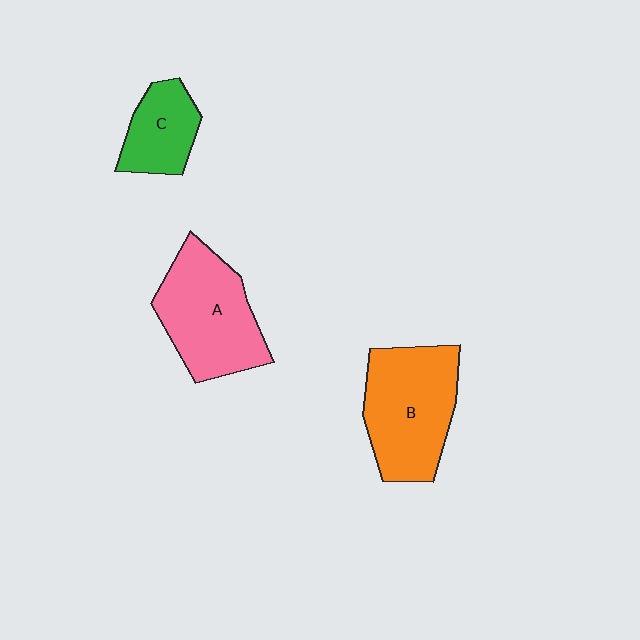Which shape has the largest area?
Shape B (orange).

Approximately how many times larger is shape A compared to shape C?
Approximately 1.8 times.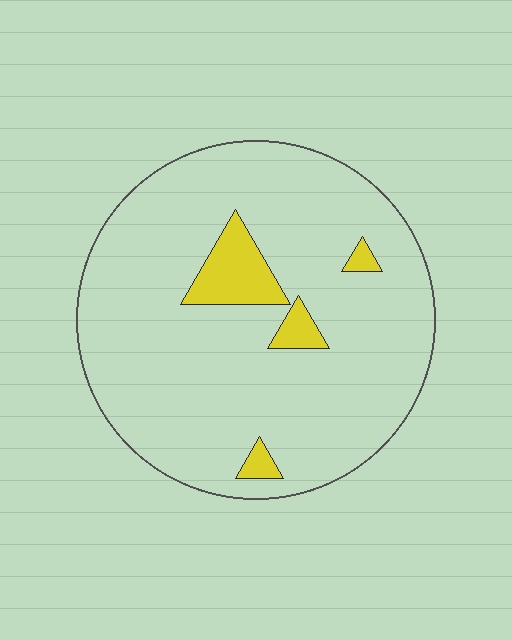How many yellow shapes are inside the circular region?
4.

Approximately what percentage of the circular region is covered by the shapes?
Approximately 10%.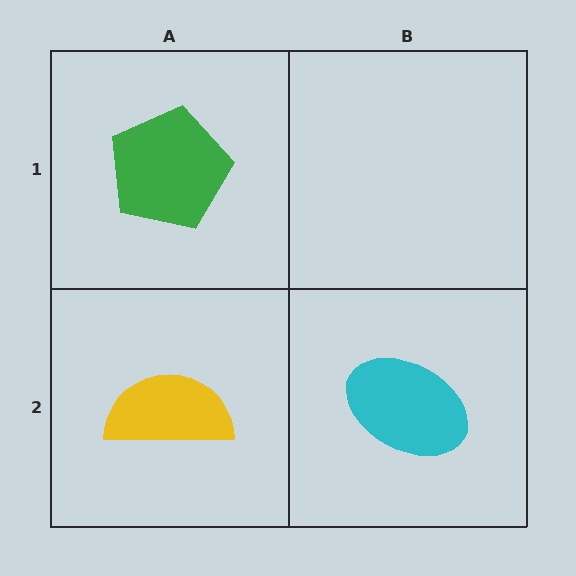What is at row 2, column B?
A cyan ellipse.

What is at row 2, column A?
A yellow semicircle.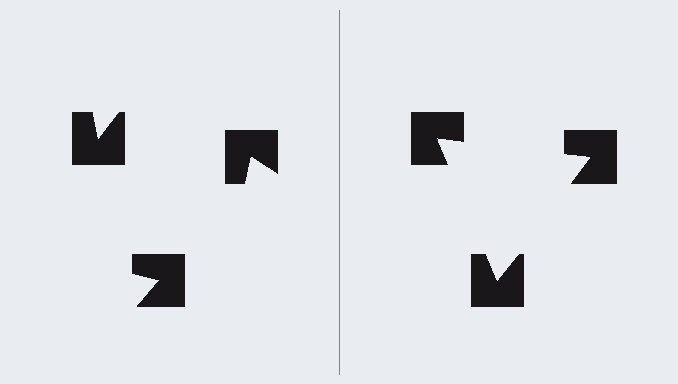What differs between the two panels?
The notched squares are positioned identically on both sides; only the wedge orientations differ. On the right they align to a triangle; on the left they are misaligned.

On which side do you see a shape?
An illusory triangle appears on the right side. On the left side the wedge cuts are rotated, so no coherent shape forms.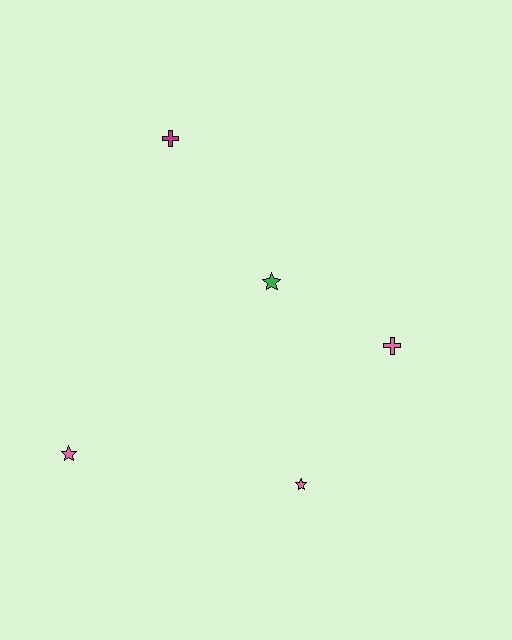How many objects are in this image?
There are 5 objects.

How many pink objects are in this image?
There are 3 pink objects.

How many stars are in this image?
There are 3 stars.